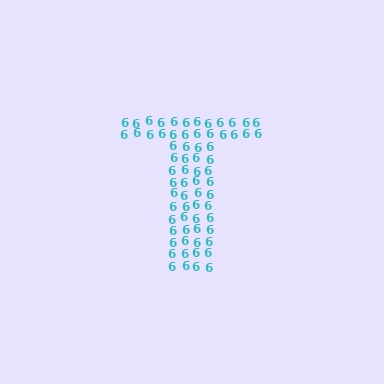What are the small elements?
The small elements are digit 6's.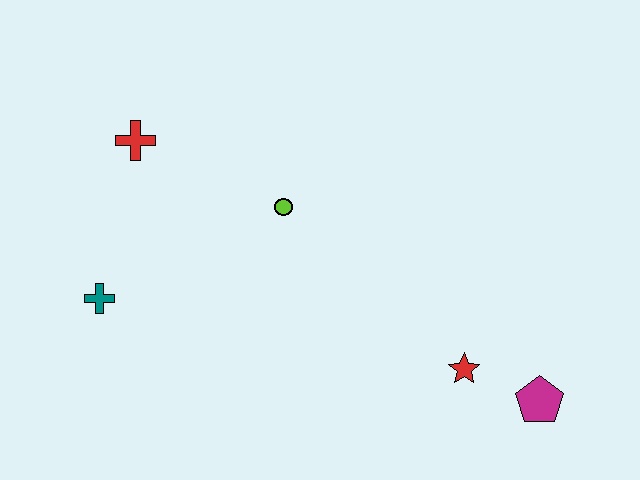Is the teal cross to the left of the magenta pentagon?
Yes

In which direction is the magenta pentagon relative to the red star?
The magenta pentagon is to the right of the red star.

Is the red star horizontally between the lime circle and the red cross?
No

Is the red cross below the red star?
No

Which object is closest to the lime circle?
The red cross is closest to the lime circle.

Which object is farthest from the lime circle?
The magenta pentagon is farthest from the lime circle.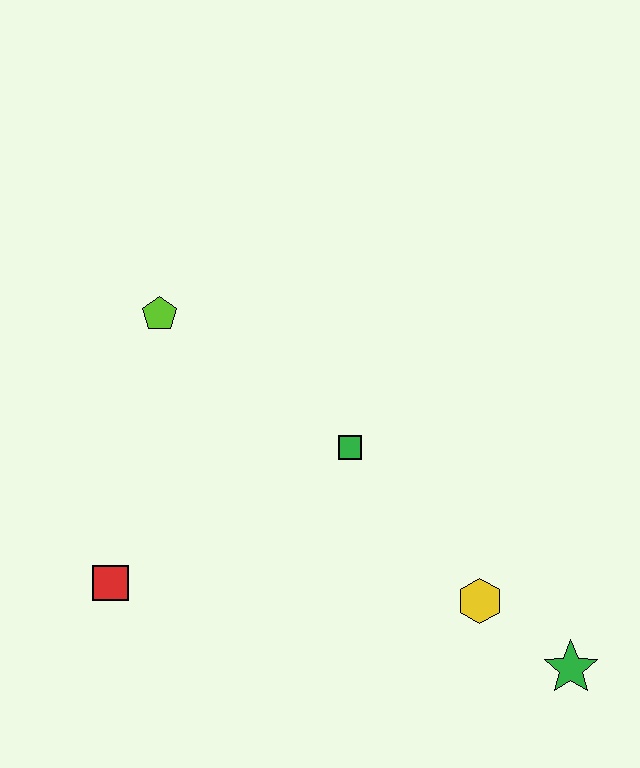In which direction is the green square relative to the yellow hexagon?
The green square is above the yellow hexagon.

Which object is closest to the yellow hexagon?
The green star is closest to the yellow hexagon.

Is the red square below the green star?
No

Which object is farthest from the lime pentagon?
The green star is farthest from the lime pentagon.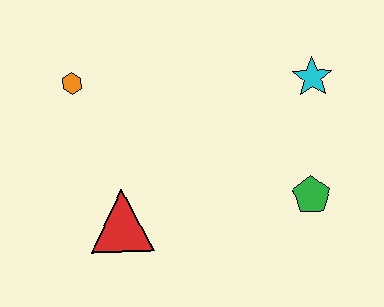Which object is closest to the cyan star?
The green pentagon is closest to the cyan star.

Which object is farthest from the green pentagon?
The orange hexagon is farthest from the green pentagon.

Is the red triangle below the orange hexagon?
Yes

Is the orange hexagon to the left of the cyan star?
Yes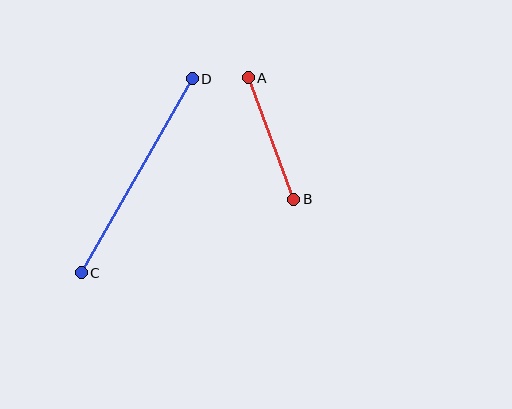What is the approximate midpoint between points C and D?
The midpoint is at approximately (137, 176) pixels.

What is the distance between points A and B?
The distance is approximately 130 pixels.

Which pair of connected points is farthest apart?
Points C and D are farthest apart.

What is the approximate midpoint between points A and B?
The midpoint is at approximately (271, 139) pixels.